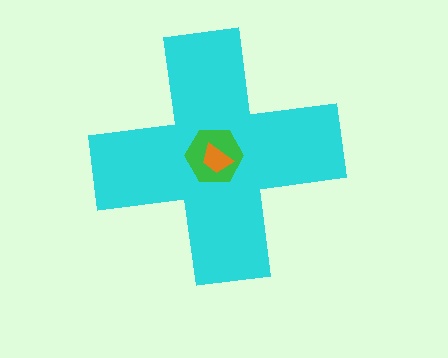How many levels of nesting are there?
3.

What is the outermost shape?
The cyan cross.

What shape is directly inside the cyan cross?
The green hexagon.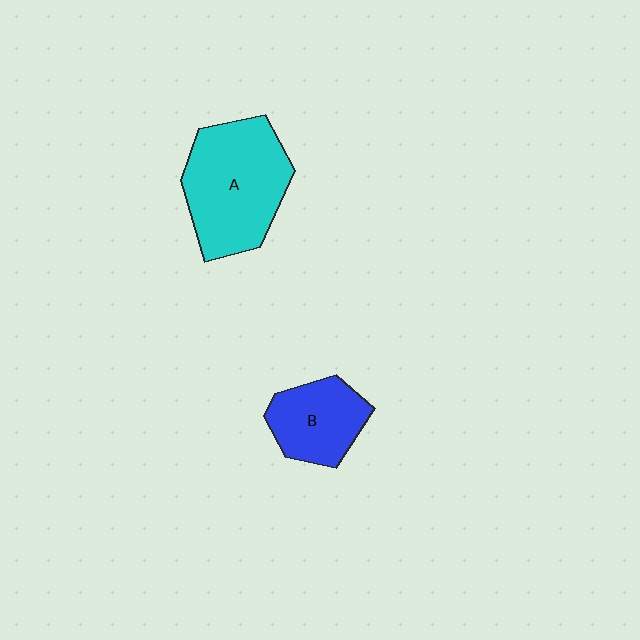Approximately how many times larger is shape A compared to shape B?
Approximately 1.7 times.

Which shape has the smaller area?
Shape B (blue).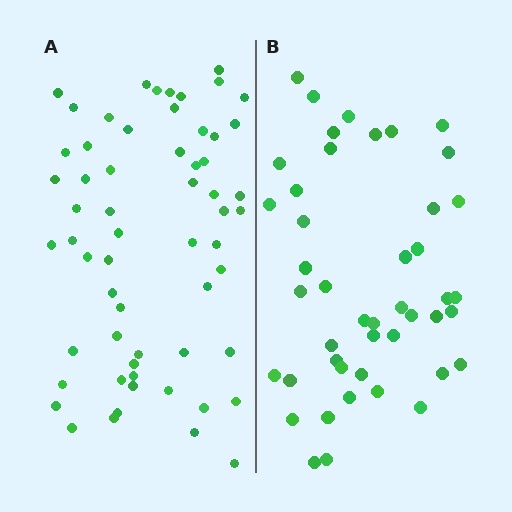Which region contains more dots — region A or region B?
Region A (the left region) has more dots.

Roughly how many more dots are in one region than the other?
Region A has approximately 15 more dots than region B.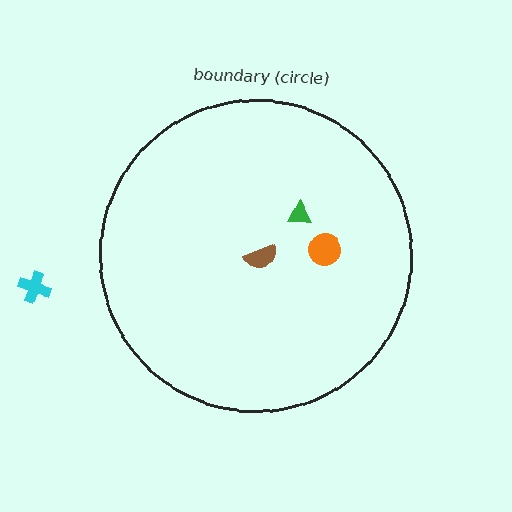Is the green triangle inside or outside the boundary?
Inside.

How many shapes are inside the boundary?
3 inside, 1 outside.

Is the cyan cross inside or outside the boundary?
Outside.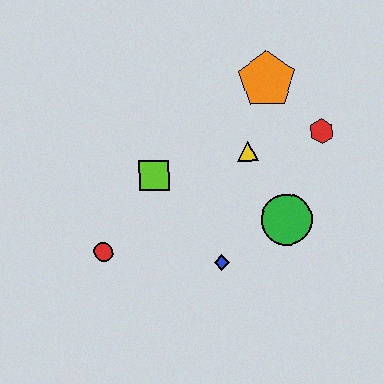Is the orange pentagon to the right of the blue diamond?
Yes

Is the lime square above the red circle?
Yes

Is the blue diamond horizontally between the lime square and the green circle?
Yes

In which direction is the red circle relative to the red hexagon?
The red circle is to the left of the red hexagon.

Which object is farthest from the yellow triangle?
The red circle is farthest from the yellow triangle.